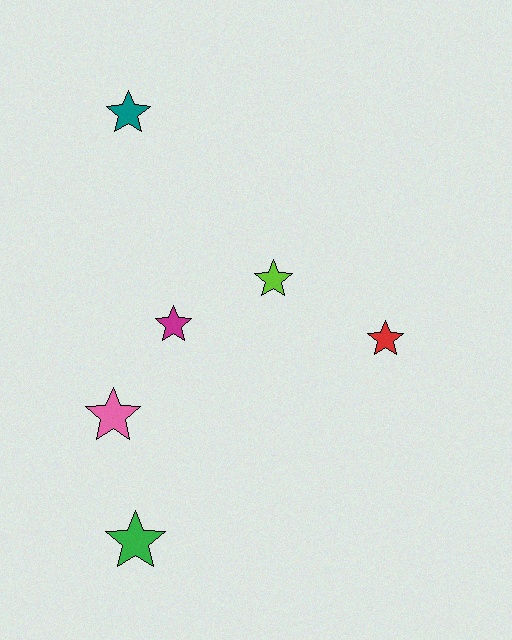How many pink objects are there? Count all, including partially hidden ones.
There is 1 pink object.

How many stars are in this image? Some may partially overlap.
There are 6 stars.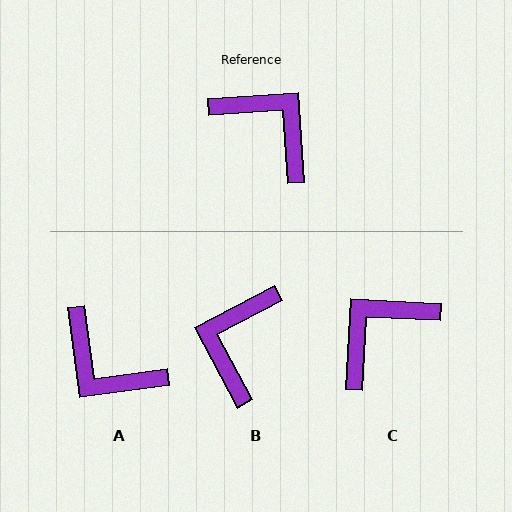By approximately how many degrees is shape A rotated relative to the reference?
Approximately 177 degrees clockwise.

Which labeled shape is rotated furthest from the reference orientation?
A, about 177 degrees away.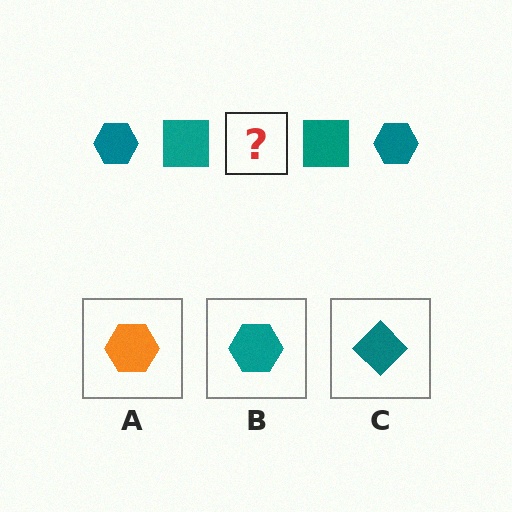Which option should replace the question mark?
Option B.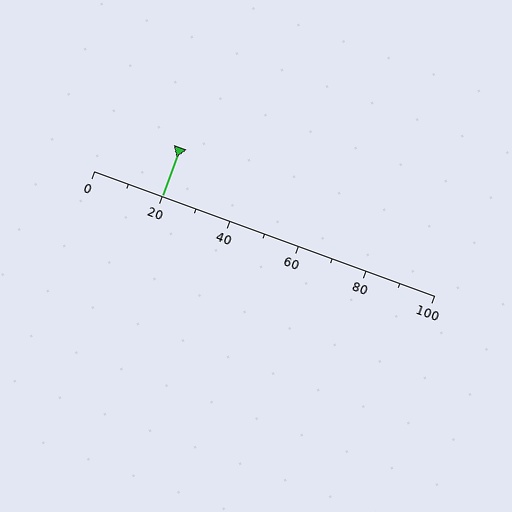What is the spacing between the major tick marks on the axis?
The major ticks are spaced 20 apart.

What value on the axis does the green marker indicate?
The marker indicates approximately 20.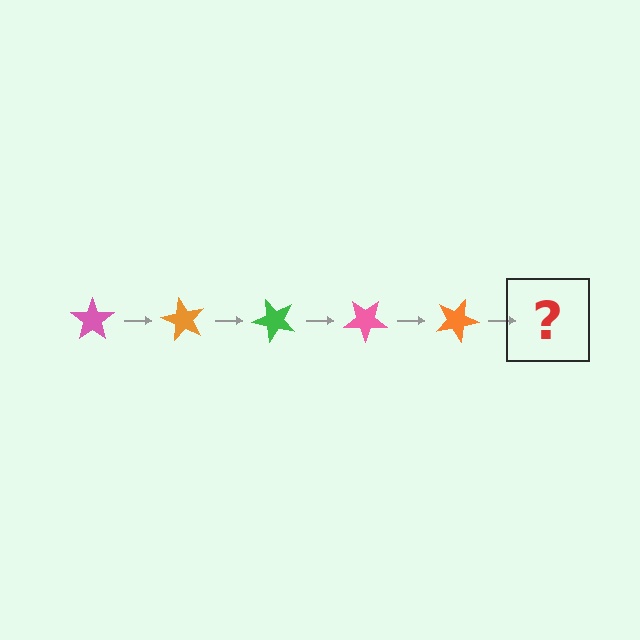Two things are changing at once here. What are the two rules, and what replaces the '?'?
The two rules are that it rotates 60 degrees each step and the color cycles through pink, orange, and green. The '?' should be a green star, rotated 300 degrees from the start.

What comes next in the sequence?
The next element should be a green star, rotated 300 degrees from the start.